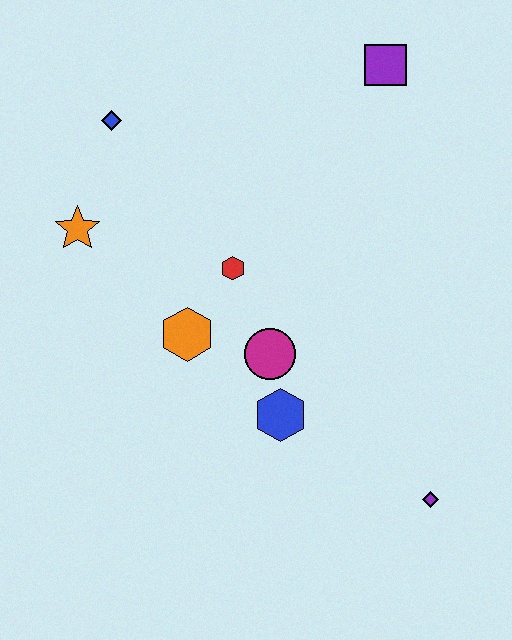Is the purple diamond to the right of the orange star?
Yes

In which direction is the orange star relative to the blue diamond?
The orange star is below the blue diamond.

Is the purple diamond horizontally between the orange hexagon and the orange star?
No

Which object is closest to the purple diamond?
The blue hexagon is closest to the purple diamond.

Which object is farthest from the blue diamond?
The purple diamond is farthest from the blue diamond.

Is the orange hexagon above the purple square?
No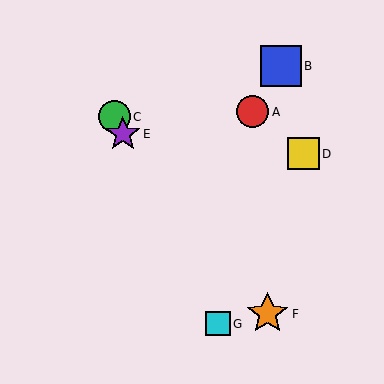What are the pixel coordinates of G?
Object G is at (218, 324).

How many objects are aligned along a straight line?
3 objects (C, E, G) are aligned along a straight line.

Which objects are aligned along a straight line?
Objects C, E, G are aligned along a straight line.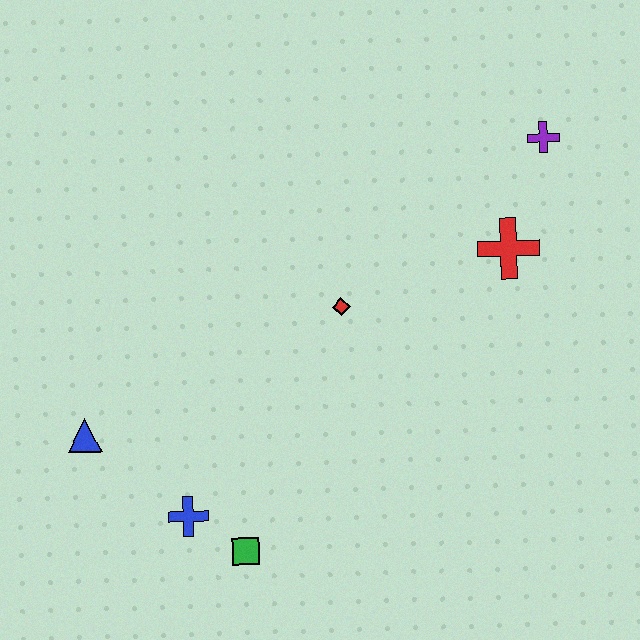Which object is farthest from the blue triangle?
The purple cross is farthest from the blue triangle.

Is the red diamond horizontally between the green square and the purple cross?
Yes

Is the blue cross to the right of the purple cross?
No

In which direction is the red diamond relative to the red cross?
The red diamond is to the left of the red cross.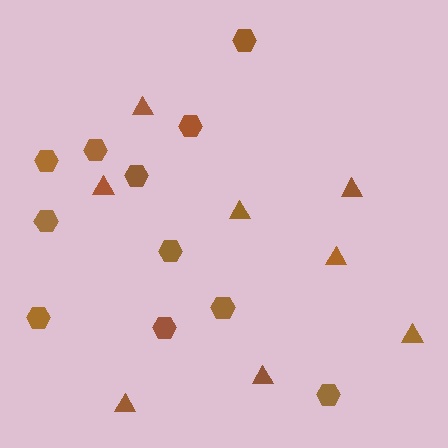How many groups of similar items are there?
There are 2 groups: one group of hexagons (11) and one group of triangles (8).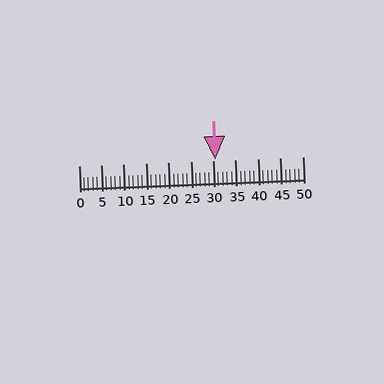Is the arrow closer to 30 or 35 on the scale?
The arrow is closer to 30.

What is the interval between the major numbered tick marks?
The major tick marks are spaced 5 units apart.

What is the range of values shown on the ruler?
The ruler shows values from 0 to 50.